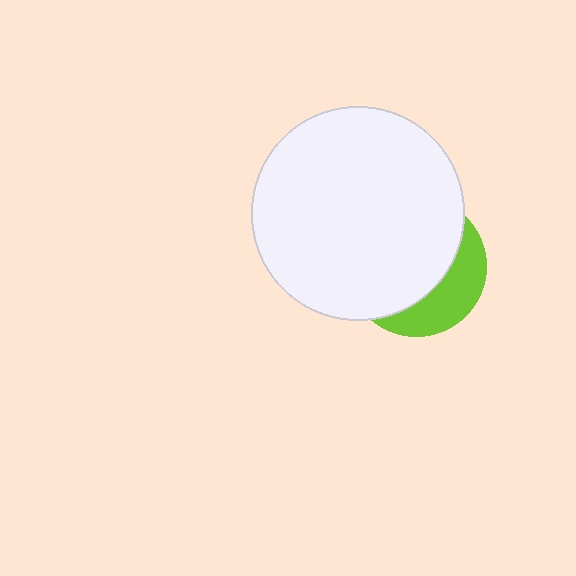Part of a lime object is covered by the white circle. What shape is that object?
It is a circle.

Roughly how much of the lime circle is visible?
A small part of it is visible (roughly 32%).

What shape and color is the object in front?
The object in front is a white circle.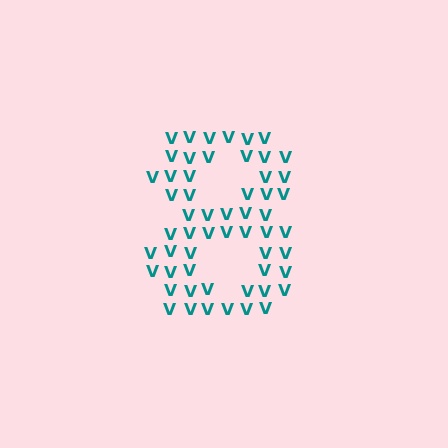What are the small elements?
The small elements are letter V's.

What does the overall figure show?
The overall figure shows the digit 8.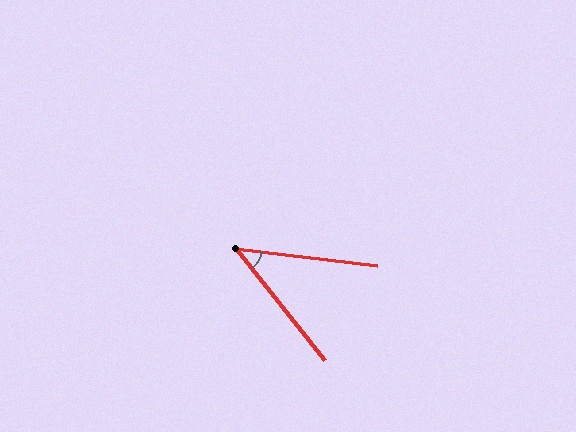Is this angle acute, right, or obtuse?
It is acute.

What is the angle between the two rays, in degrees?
Approximately 45 degrees.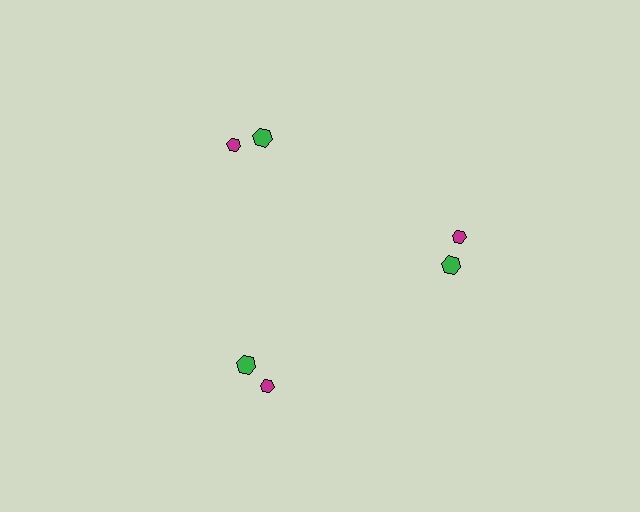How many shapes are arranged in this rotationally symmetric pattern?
There are 6 shapes, arranged in 3 groups of 2.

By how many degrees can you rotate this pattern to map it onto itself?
The pattern maps onto itself every 120 degrees of rotation.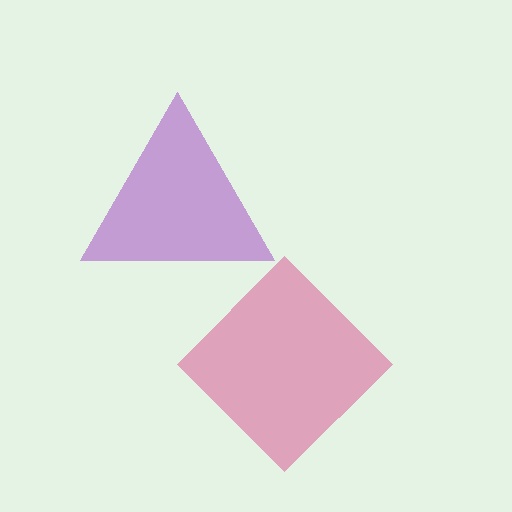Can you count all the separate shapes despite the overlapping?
Yes, there are 2 separate shapes.